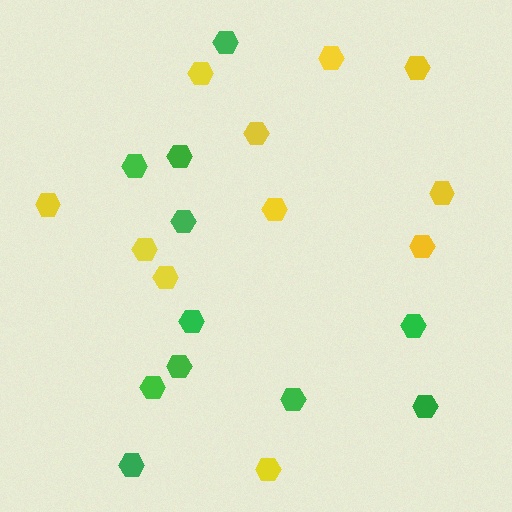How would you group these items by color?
There are 2 groups: one group of yellow hexagons (11) and one group of green hexagons (11).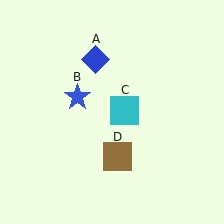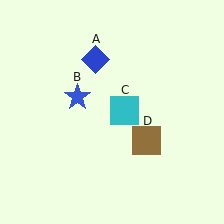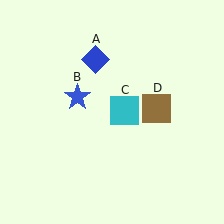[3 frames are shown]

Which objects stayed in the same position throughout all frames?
Blue diamond (object A) and blue star (object B) and cyan square (object C) remained stationary.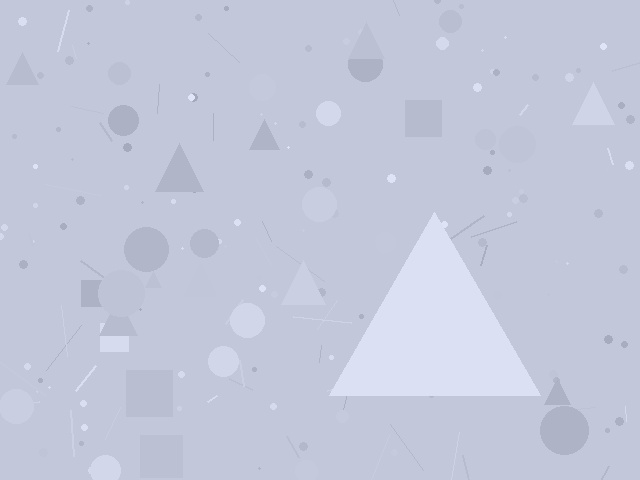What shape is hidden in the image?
A triangle is hidden in the image.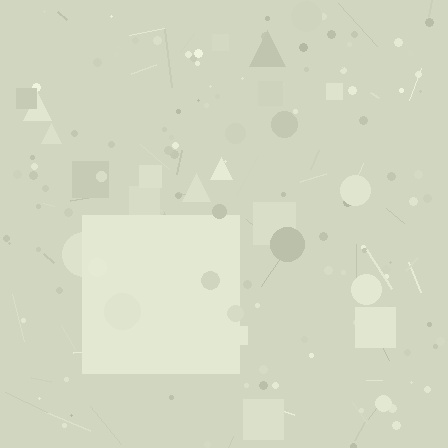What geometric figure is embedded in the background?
A square is embedded in the background.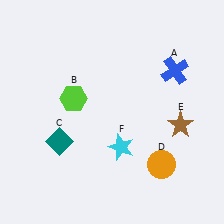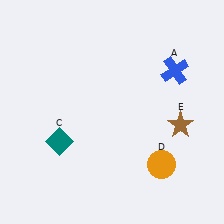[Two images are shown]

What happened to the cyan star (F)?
The cyan star (F) was removed in Image 2. It was in the bottom-right area of Image 1.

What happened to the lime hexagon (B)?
The lime hexagon (B) was removed in Image 2. It was in the top-left area of Image 1.